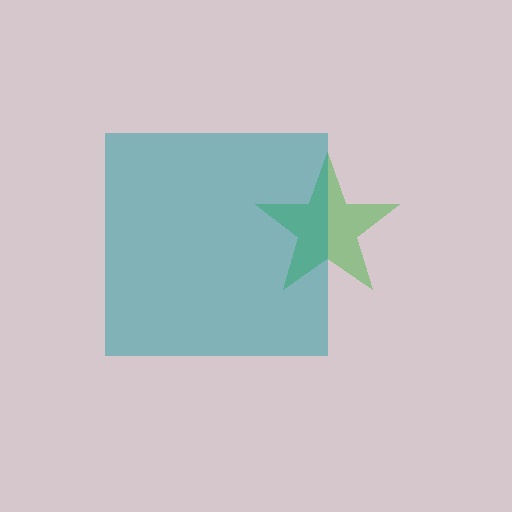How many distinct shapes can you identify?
There are 2 distinct shapes: a green star, a teal square.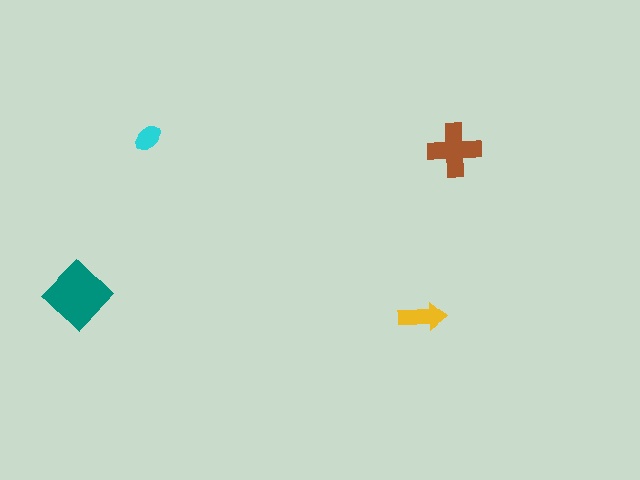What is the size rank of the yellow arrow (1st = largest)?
3rd.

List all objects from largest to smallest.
The teal diamond, the brown cross, the yellow arrow, the cyan ellipse.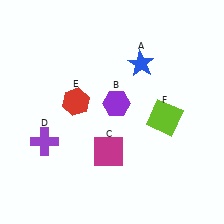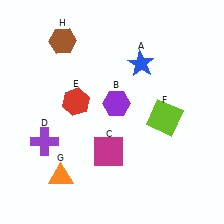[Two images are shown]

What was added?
An orange triangle (G), a brown hexagon (H) were added in Image 2.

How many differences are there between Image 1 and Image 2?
There are 2 differences between the two images.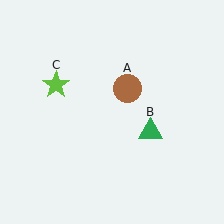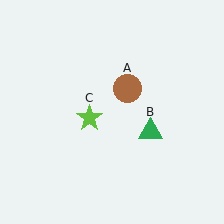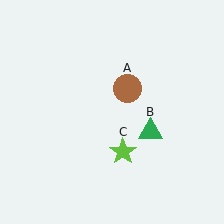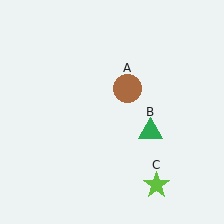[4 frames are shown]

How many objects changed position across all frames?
1 object changed position: lime star (object C).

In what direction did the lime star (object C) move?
The lime star (object C) moved down and to the right.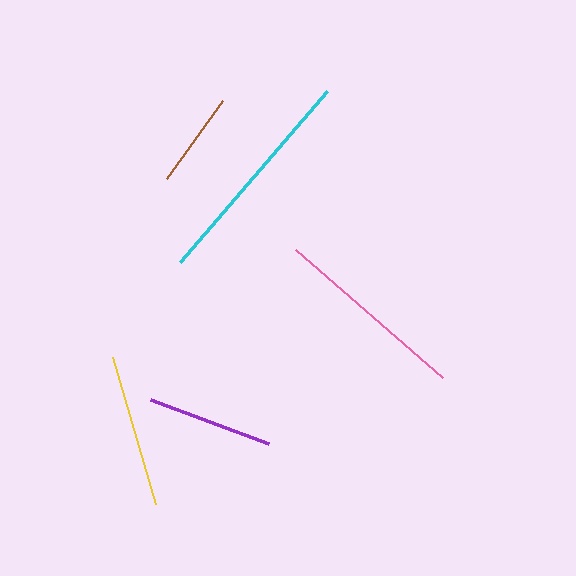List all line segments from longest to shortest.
From longest to shortest: cyan, pink, yellow, purple, brown.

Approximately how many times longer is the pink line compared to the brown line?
The pink line is approximately 2.0 times the length of the brown line.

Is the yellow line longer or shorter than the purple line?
The yellow line is longer than the purple line.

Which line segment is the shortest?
The brown line is the shortest at approximately 96 pixels.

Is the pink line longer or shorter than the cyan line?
The cyan line is longer than the pink line.